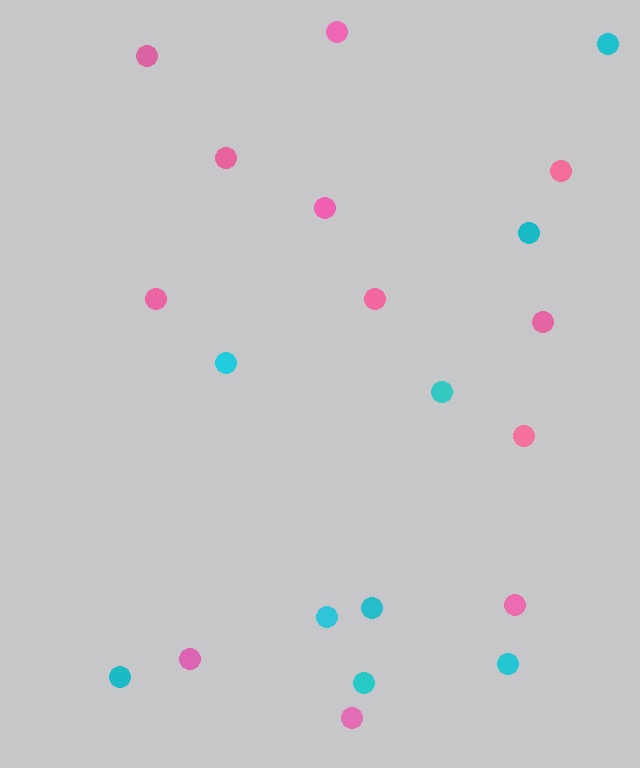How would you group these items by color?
There are 2 groups: one group of cyan circles (9) and one group of pink circles (12).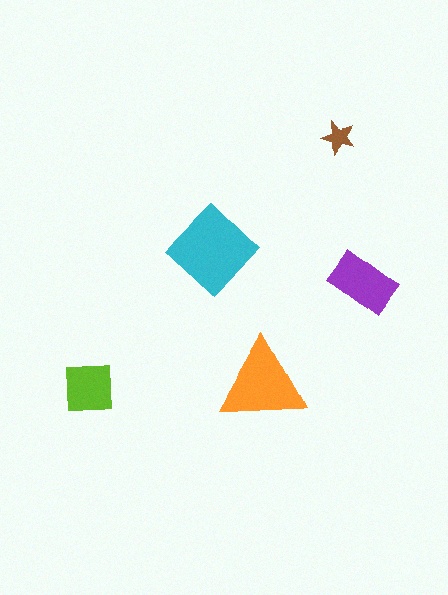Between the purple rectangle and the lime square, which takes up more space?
The purple rectangle.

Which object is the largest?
The cyan diamond.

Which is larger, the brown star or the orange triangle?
The orange triangle.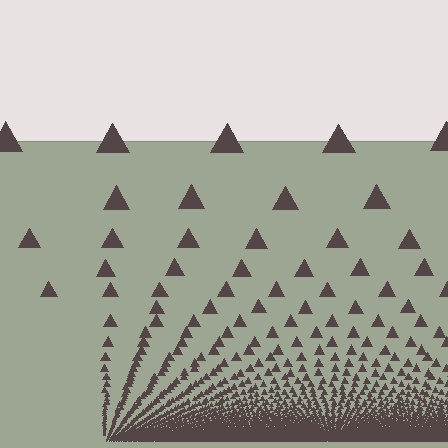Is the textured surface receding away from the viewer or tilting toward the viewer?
The surface appears to tilt toward the viewer. Texture elements get larger and sparser toward the top.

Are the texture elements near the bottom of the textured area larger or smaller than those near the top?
Smaller. The gradient is inverted — elements near the bottom are smaller and denser.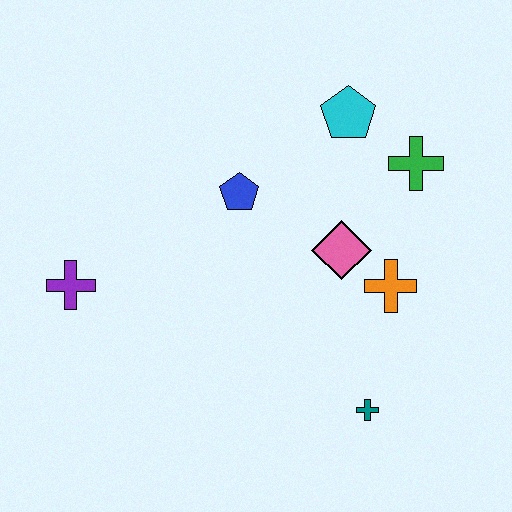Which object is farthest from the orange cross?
The purple cross is farthest from the orange cross.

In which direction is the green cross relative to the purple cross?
The green cross is to the right of the purple cross.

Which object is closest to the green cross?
The cyan pentagon is closest to the green cross.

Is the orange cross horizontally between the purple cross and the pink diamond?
No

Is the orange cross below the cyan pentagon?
Yes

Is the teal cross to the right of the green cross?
No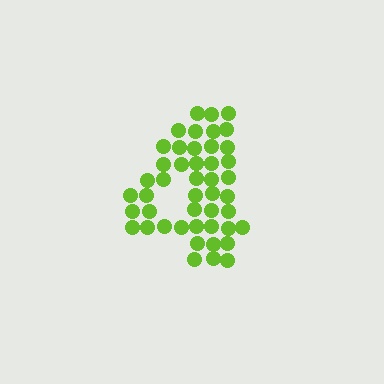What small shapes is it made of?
It is made of small circles.